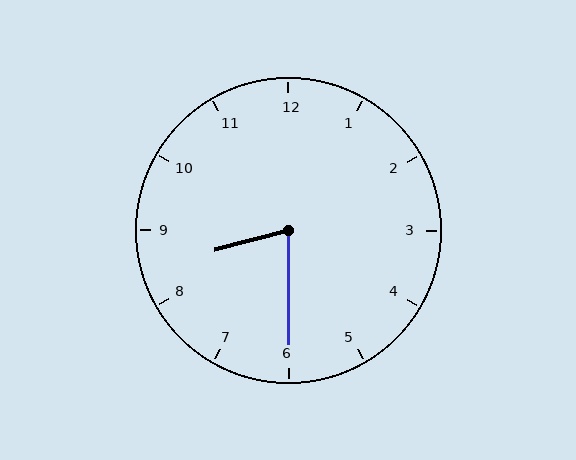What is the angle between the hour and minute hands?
Approximately 75 degrees.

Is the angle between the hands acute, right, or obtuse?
It is acute.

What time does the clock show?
8:30.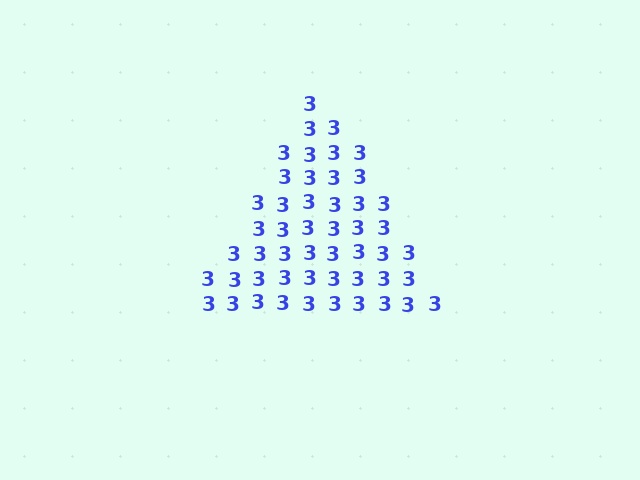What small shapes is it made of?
It is made of small digit 3's.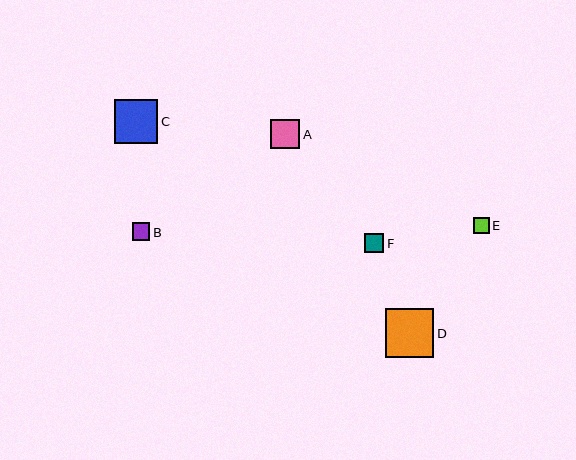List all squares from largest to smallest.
From largest to smallest: D, C, A, F, B, E.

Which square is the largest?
Square D is the largest with a size of approximately 48 pixels.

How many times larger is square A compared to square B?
Square A is approximately 1.7 times the size of square B.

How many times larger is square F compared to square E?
Square F is approximately 1.2 times the size of square E.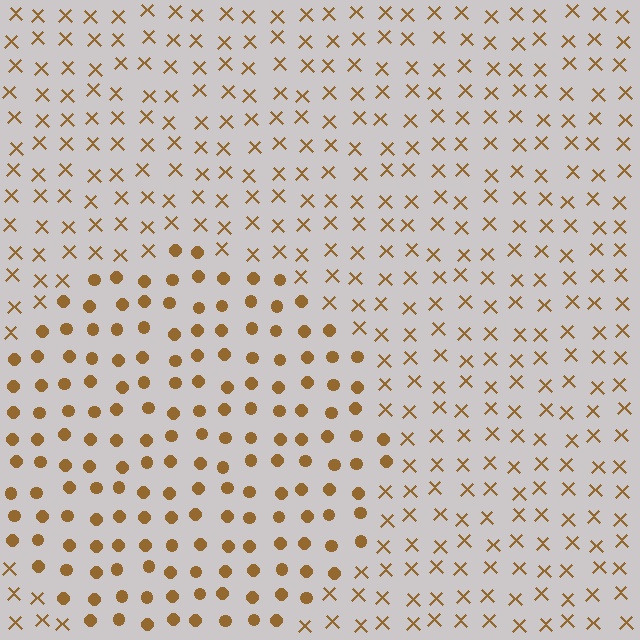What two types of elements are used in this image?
The image uses circles inside the circle region and X marks outside it.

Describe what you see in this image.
The image is filled with small brown elements arranged in a uniform grid. A circle-shaped region contains circles, while the surrounding area contains X marks. The boundary is defined purely by the change in element shape.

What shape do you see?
I see a circle.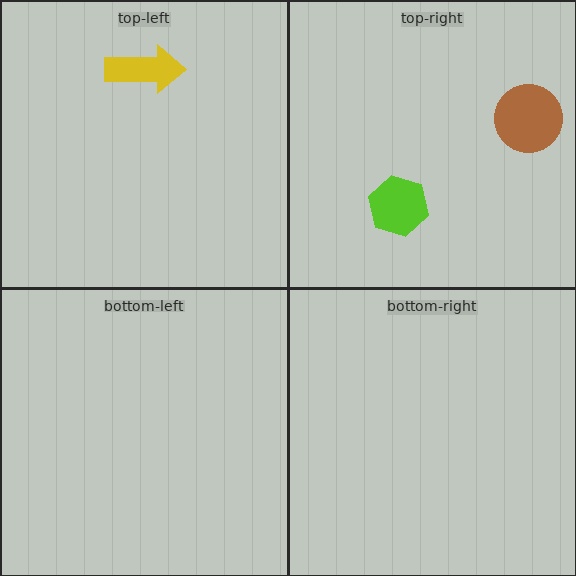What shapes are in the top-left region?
The yellow arrow.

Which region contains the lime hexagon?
The top-right region.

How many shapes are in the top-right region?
2.